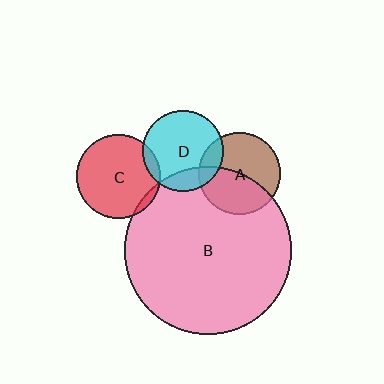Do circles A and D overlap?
Yes.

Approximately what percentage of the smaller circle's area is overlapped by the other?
Approximately 15%.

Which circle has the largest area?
Circle B (pink).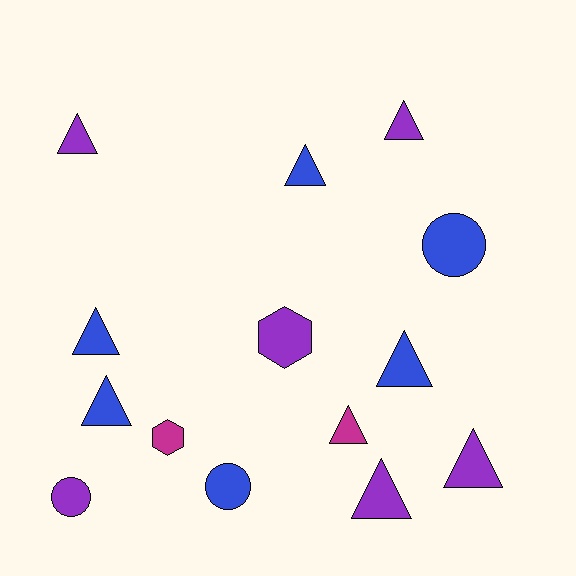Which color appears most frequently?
Purple, with 6 objects.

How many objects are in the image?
There are 14 objects.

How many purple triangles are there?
There are 4 purple triangles.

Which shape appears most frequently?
Triangle, with 9 objects.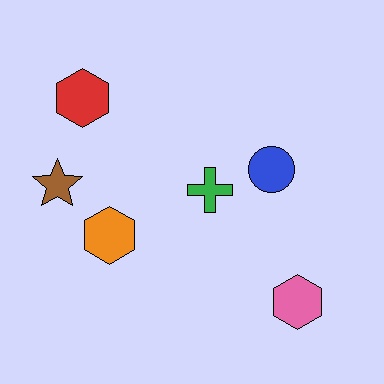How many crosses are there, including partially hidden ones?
There is 1 cross.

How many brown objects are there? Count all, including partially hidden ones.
There is 1 brown object.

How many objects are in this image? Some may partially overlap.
There are 6 objects.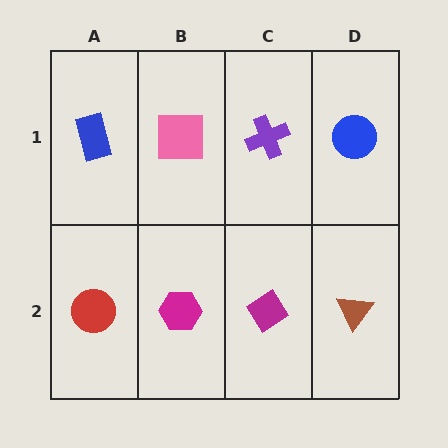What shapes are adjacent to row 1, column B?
A magenta hexagon (row 2, column B), a blue rectangle (row 1, column A), a purple cross (row 1, column C).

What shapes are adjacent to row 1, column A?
A red circle (row 2, column A), a pink square (row 1, column B).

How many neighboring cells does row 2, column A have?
2.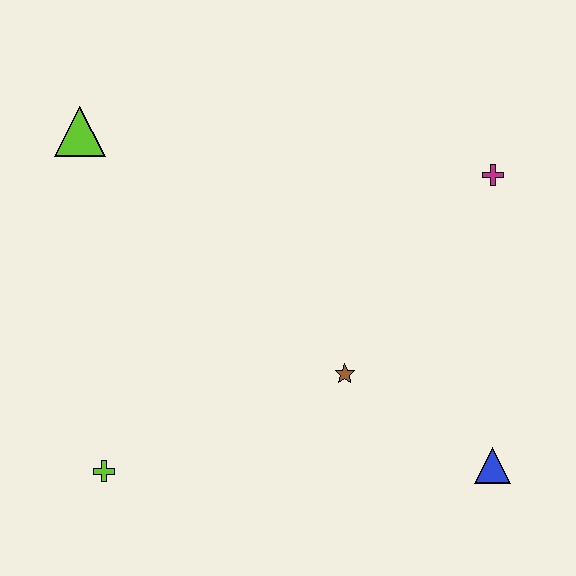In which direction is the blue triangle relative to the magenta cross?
The blue triangle is below the magenta cross.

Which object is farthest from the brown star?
The lime triangle is farthest from the brown star.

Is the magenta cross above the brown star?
Yes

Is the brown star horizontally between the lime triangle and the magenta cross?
Yes